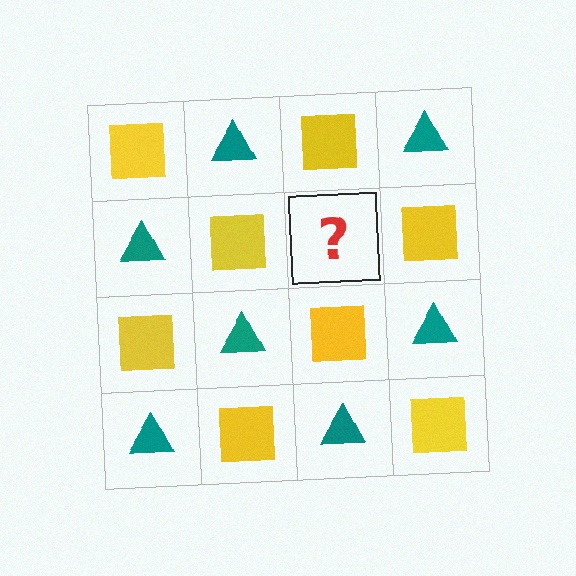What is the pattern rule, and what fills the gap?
The rule is that it alternates yellow square and teal triangle in a checkerboard pattern. The gap should be filled with a teal triangle.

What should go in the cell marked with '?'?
The missing cell should contain a teal triangle.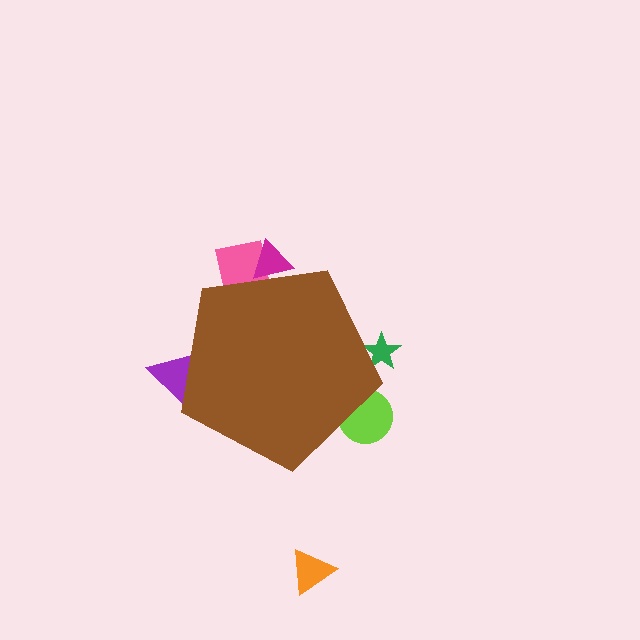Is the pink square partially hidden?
Yes, the pink square is partially hidden behind the brown pentagon.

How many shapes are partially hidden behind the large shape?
5 shapes are partially hidden.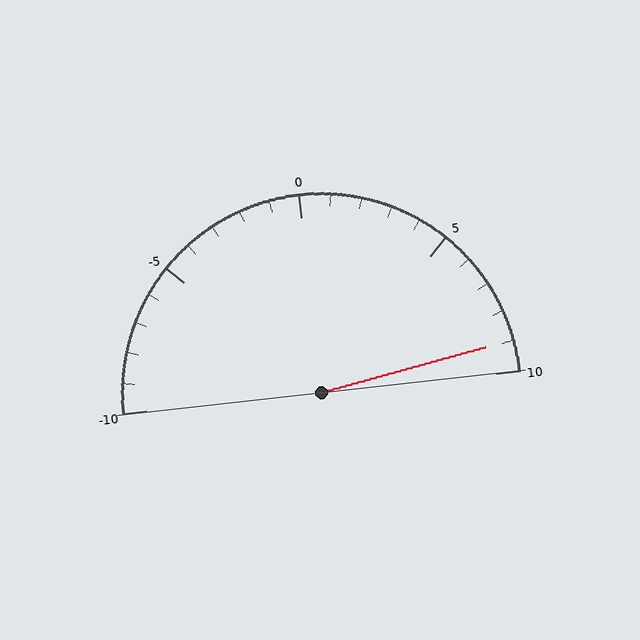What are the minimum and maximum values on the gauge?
The gauge ranges from -10 to 10.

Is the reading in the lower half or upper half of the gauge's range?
The reading is in the upper half of the range (-10 to 10).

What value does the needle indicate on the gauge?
The needle indicates approximately 9.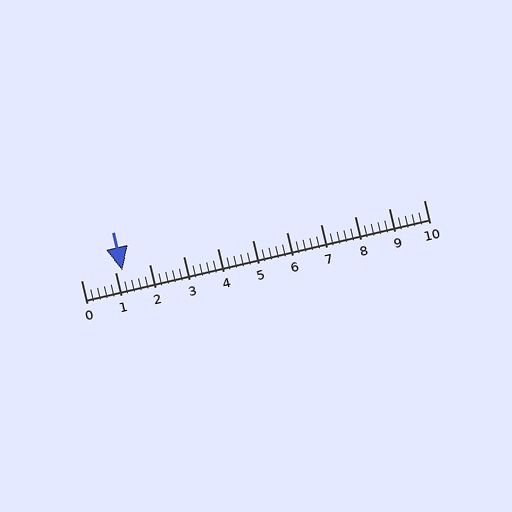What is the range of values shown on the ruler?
The ruler shows values from 0 to 10.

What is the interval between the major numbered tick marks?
The major tick marks are spaced 1 units apart.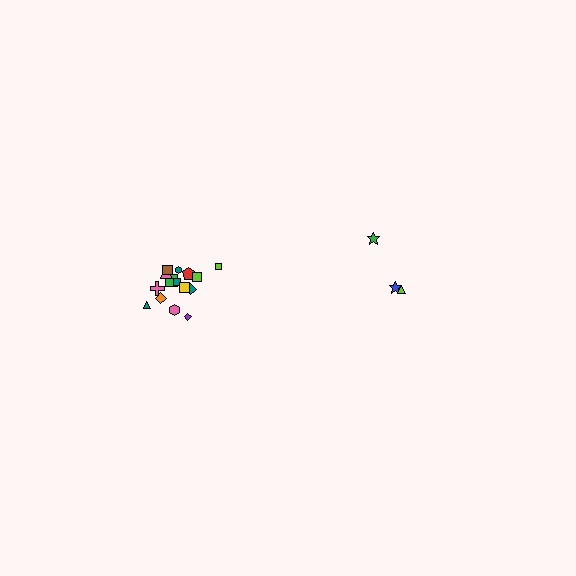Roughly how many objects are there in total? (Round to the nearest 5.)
Roughly 20 objects in total.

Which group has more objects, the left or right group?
The left group.